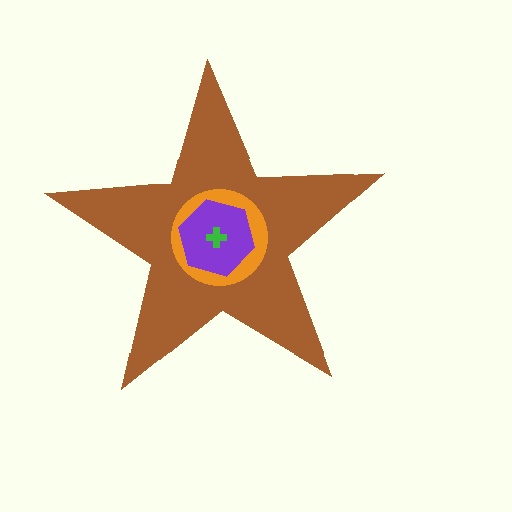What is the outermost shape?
The brown star.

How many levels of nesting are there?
4.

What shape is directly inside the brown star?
The orange circle.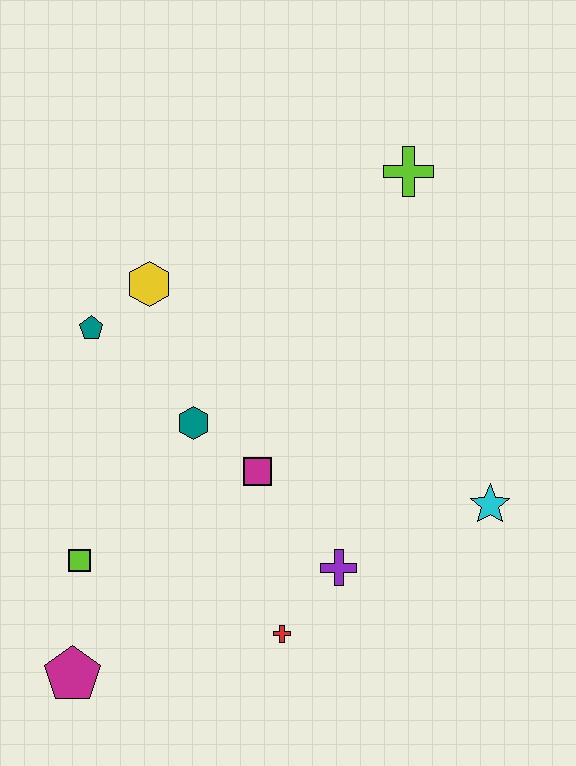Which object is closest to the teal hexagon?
The magenta square is closest to the teal hexagon.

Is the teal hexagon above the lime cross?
No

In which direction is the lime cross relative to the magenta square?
The lime cross is above the magenta square.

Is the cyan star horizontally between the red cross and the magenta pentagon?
No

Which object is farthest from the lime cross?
The magenta pentagon is farthest from the lime cross.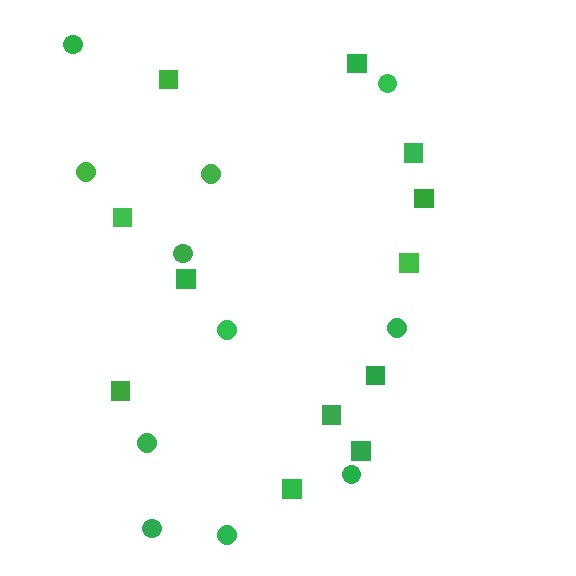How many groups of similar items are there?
There are 2 groups: one group of circles (11) and one group of squares (12).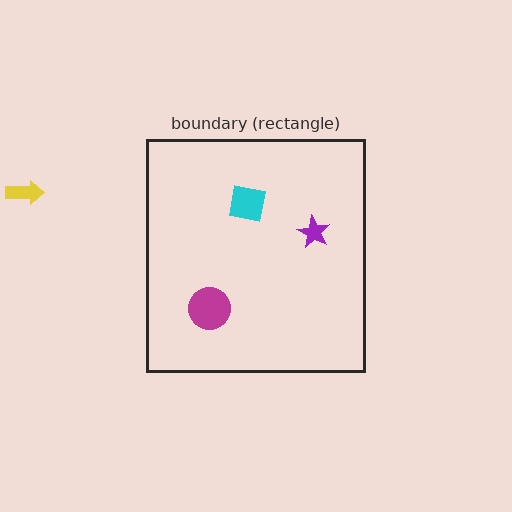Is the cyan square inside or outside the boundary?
Inside.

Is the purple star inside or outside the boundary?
Inside.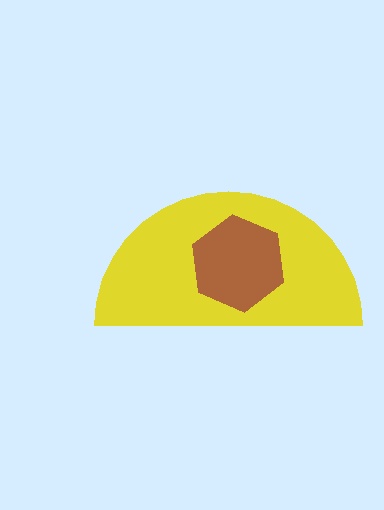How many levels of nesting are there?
2.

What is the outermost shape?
The yellow semicircle.